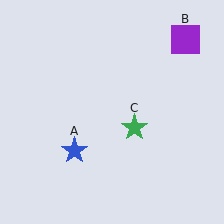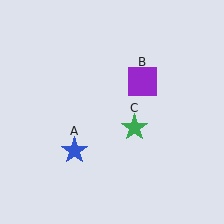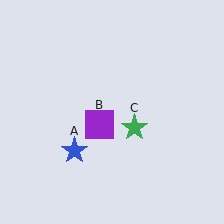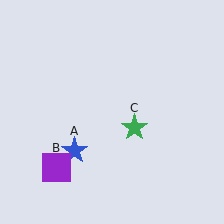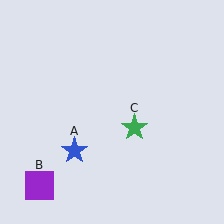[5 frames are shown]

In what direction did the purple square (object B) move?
The purple square (object B) moved down and to the left.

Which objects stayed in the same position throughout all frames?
Blue star (object A) and green star (object C) remained stationary.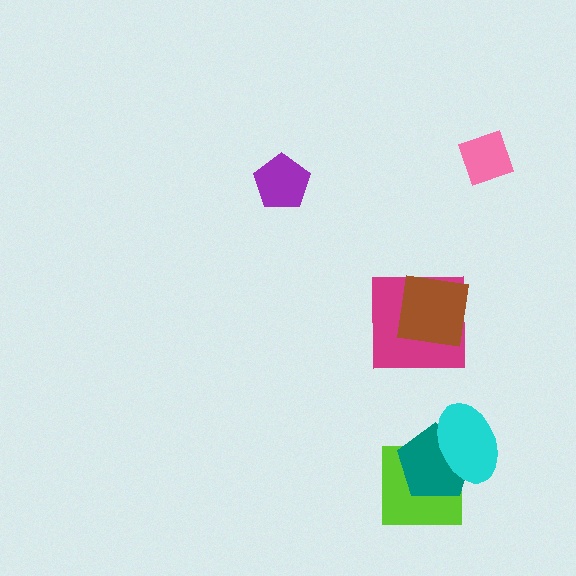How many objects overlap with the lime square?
2 objects overlap with the lime square.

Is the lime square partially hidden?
Yes, it is partially covered by another shape.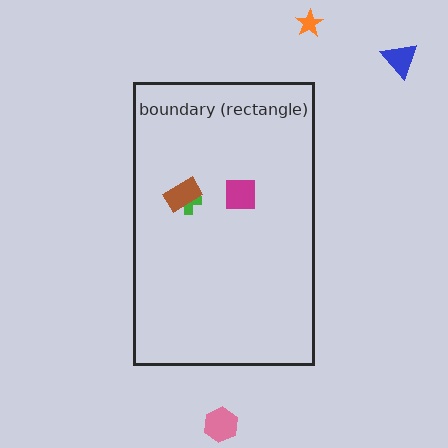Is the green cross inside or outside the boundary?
Inside.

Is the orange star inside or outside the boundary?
Outside.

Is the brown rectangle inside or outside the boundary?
Inside.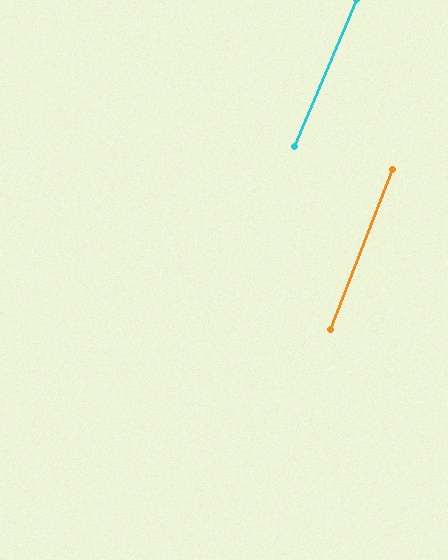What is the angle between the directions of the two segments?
Approximately 2 degrees.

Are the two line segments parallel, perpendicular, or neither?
Parallel — their directions differ by only 1.9°.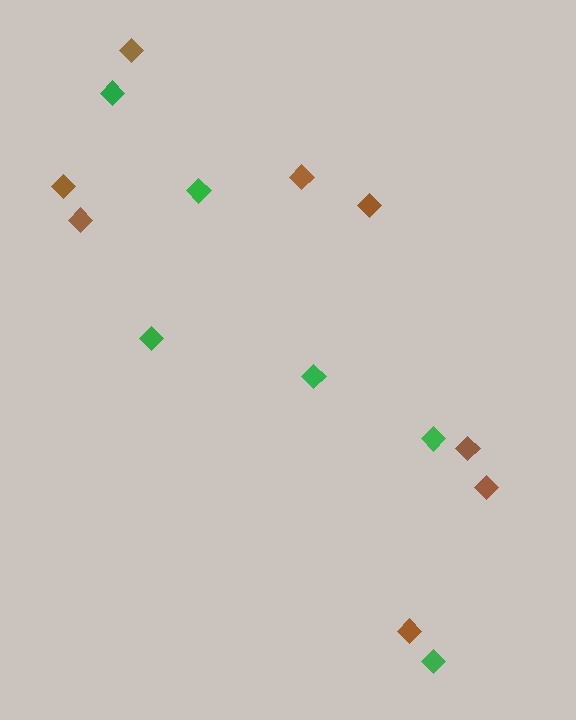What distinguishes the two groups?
There are 2 groups: one group of brown diamonds (8) and one group of green diamonds (6).